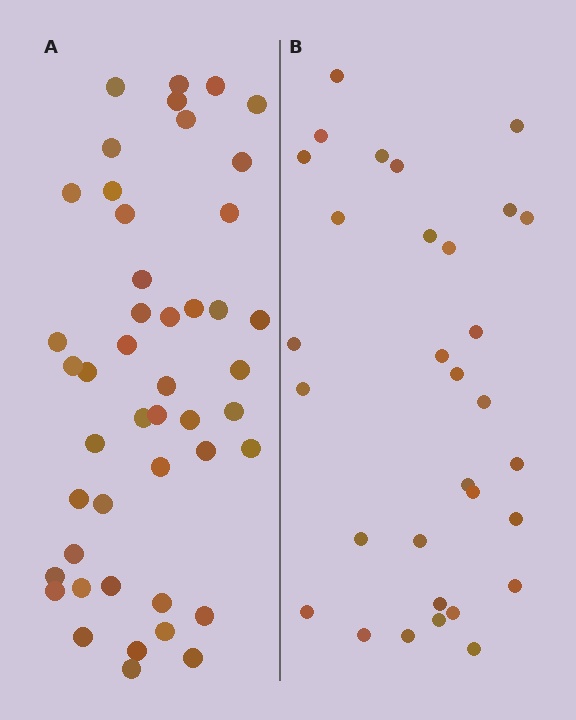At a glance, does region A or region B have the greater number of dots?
Region A (the left region) has more dots.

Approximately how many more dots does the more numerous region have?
Region A has approximately 15 more dots than region B.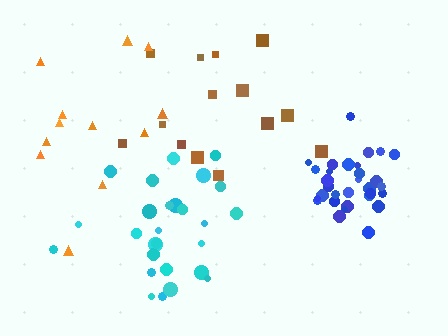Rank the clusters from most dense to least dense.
blue, cyan, brown, orange.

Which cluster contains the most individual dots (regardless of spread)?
Blue (33).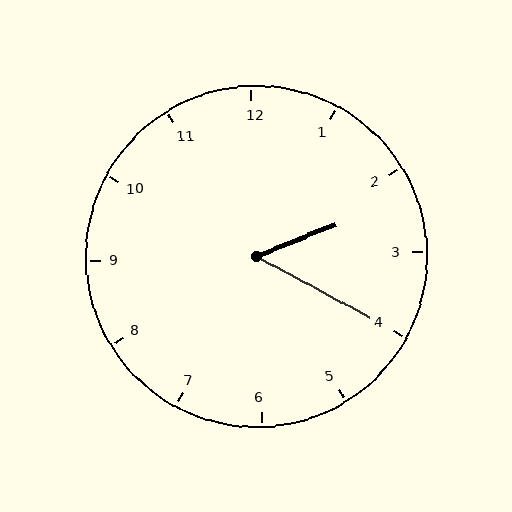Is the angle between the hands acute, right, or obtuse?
It is acute.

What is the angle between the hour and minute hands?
Approximately 50 degrees.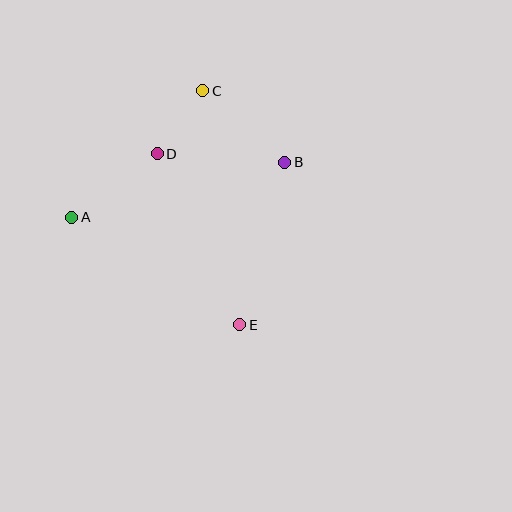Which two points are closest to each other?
Points C and D are closest to each other.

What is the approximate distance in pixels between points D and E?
The distance between D and E is approximately 190 pixels.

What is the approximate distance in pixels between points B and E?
The distance between B and E is approximately 168 pixels.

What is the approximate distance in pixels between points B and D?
The distance between B and D is approximately 128 pixels.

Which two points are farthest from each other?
Points C and E are farthest from each other.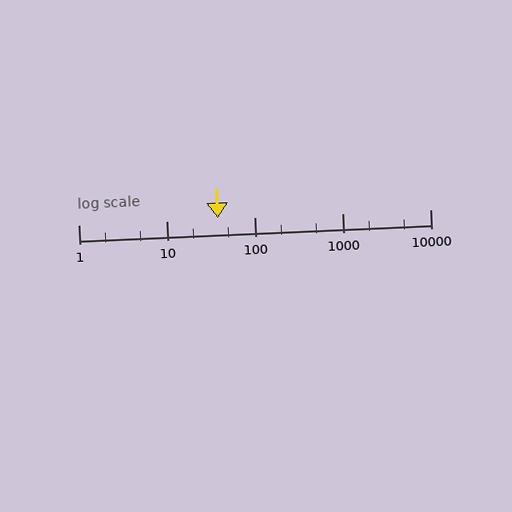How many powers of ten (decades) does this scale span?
The scale spans 4 decades, from 1 to 10000.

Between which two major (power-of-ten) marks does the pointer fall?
The pointer is between 10 and 100.